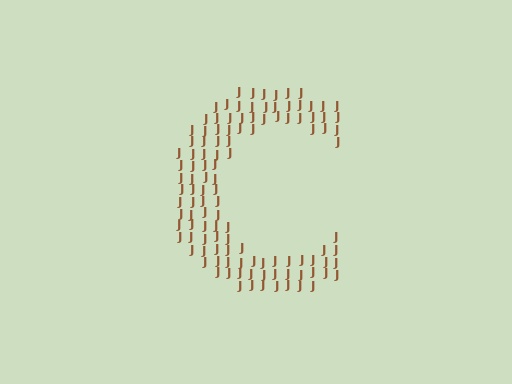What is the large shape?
The large shape is the letter C.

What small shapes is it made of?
It is made of small letter J's.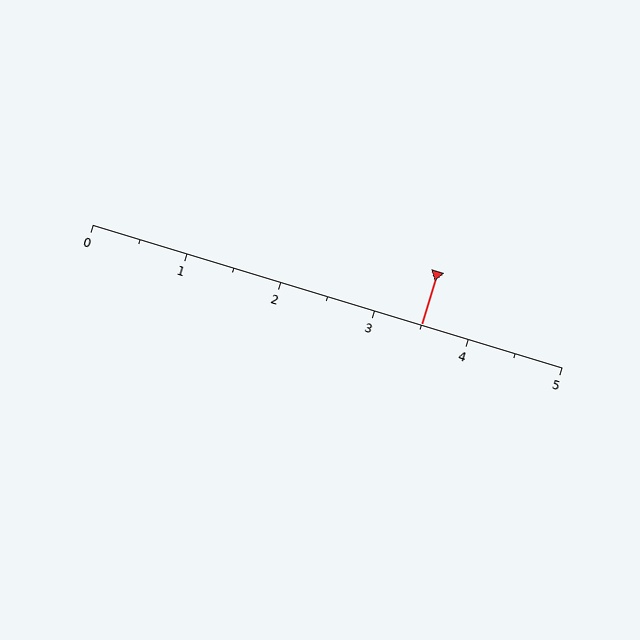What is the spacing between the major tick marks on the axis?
The major ticks are spaced 1 apart.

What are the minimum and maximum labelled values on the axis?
The axis runs from 0 to 5.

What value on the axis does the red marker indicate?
The marker indicates approximately 3.5.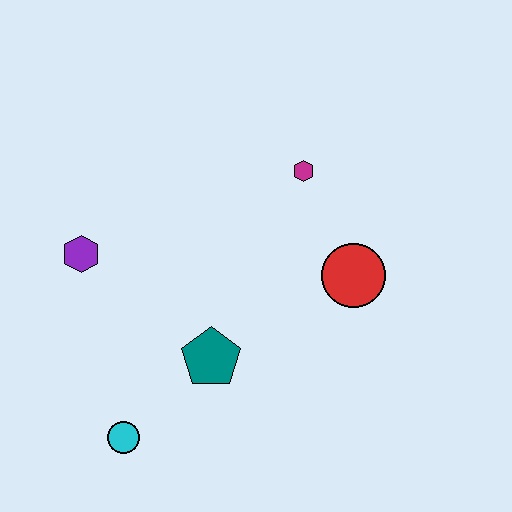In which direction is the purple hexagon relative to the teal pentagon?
The purple hexagon is to the left of the teal pentagon.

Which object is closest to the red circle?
The magenta hexagon is closest to the red circle.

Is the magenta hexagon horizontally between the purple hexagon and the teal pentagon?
No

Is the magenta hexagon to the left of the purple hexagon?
No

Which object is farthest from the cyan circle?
The magenta hexagon is farthest from the cyan circle.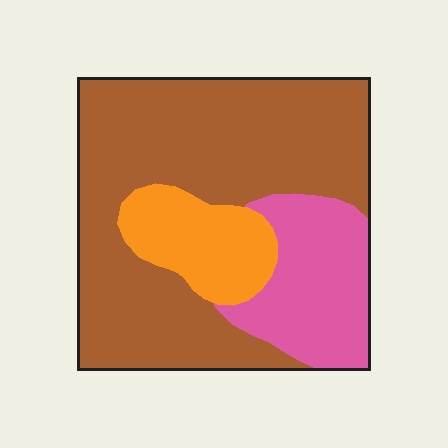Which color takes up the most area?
Brown, at roughly 65%.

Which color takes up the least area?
Orange, at roughly 15%.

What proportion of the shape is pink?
Pink takes up about one fifth (1/5) of the shape.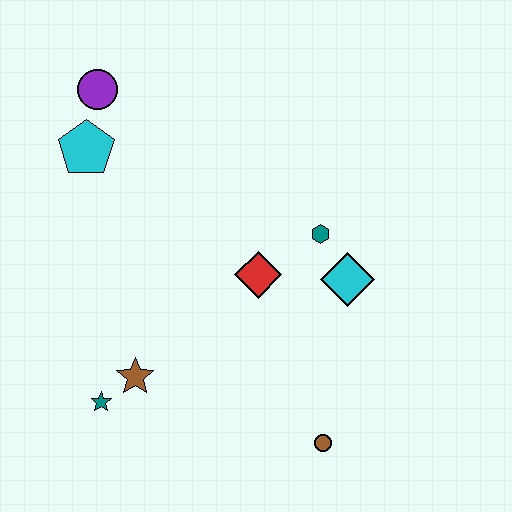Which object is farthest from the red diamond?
The purple circle is farthest from the red diamond.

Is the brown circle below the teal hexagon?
Yes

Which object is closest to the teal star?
The brown star is closest to the teal star.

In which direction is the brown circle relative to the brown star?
The brown circle is to the right of the brown star.